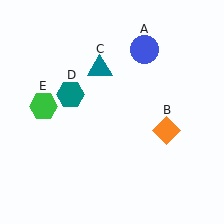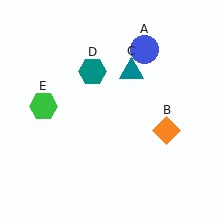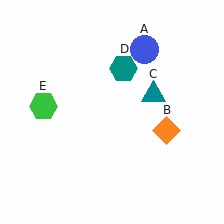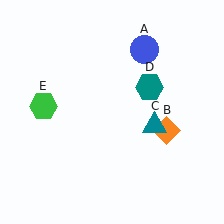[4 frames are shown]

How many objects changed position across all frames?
2 objects changed position: teal triangle (object C), teal hexagon (object D).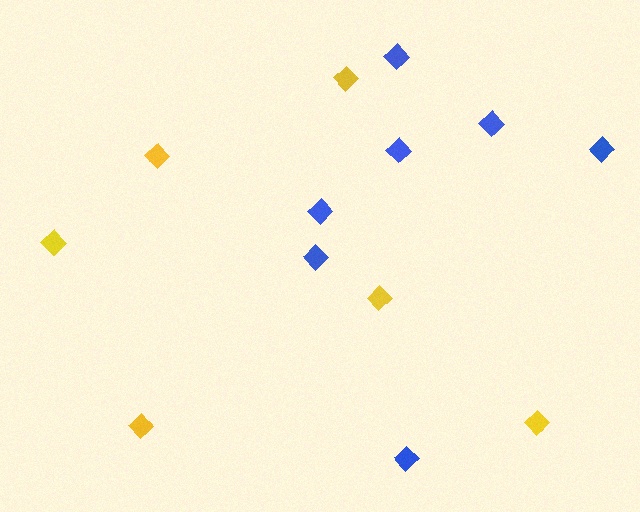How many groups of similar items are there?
There are 2 groups: one group of blue diamonds (7) and one group of yellow diamonds (6).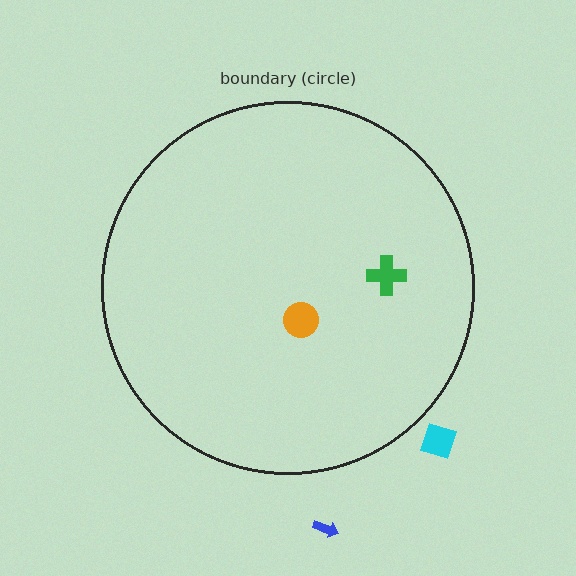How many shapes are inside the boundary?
2 inside, 2 outside.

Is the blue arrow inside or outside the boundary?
Outside.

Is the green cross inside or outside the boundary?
Inside.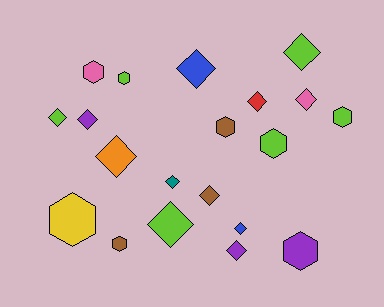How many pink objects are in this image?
There are 2 pink objects.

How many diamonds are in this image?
There are 12 diamonds.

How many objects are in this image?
There are 20 objects.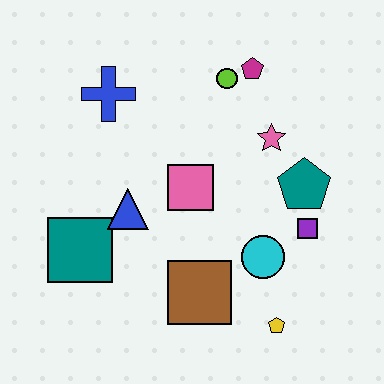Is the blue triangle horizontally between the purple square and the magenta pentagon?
No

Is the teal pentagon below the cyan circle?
No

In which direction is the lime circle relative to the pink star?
The lime circle is above the pink star.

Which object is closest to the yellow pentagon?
The cyan circle is closest to the yellow pentagon.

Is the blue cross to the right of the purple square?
No